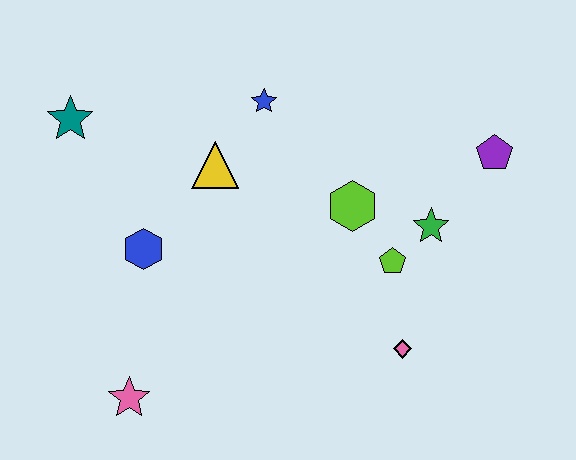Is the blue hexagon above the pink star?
Yes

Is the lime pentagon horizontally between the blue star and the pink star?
No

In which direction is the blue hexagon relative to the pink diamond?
The blue hexagon is to the left of the pink diamond.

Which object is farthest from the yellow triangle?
The purple pentagon is farthest from the yellow triangle.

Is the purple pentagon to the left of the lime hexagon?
No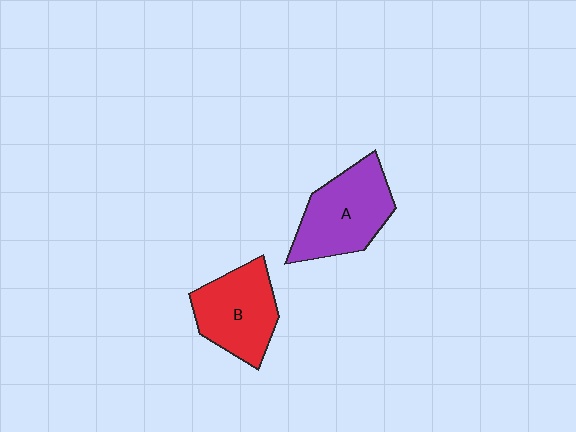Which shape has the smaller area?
Shape B (red).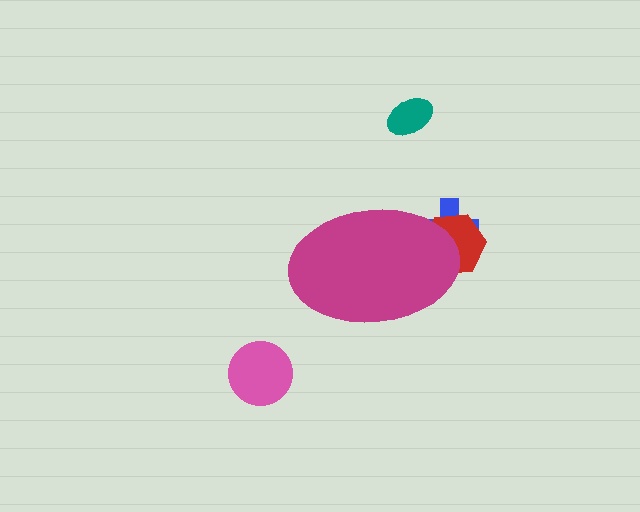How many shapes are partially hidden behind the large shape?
2 shapes are partially hidden.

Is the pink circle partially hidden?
No, the pink circle is fully visible.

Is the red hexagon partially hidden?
Yes, the red hexagon is partially hidden behind the magenta ellipse.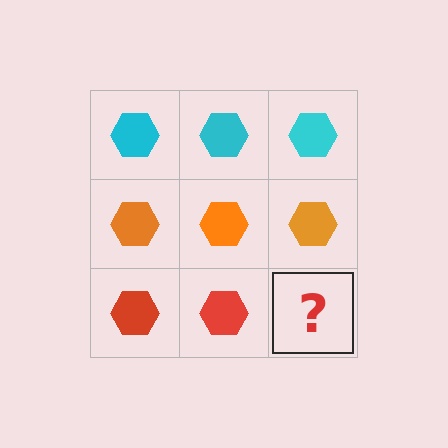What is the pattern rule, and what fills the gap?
The rule is that each row has a consistent color. The gap should be filled with a red hexagon.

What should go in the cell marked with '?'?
The missing cell should contain a red hexagon.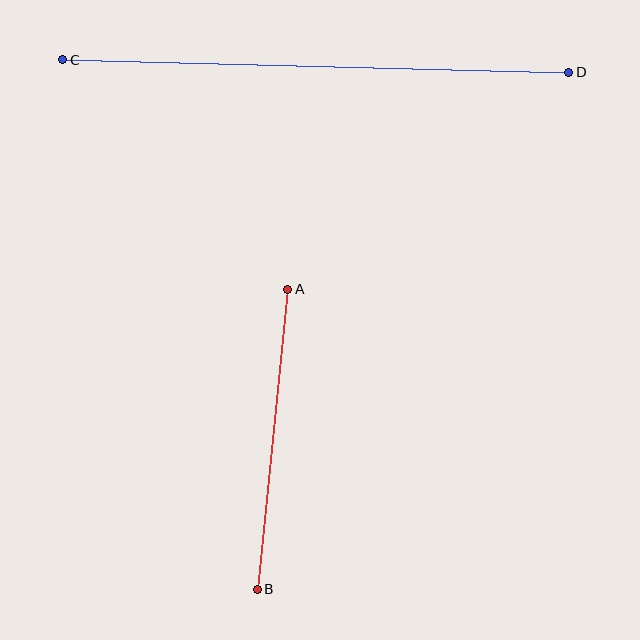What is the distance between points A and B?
The distance is approximately 301 pixels.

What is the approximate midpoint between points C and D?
The midpoint is at approximately (316, 66) pixels.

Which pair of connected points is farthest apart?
Points C and D are farthest apart.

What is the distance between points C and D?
The distance is approximately 506 pixels.